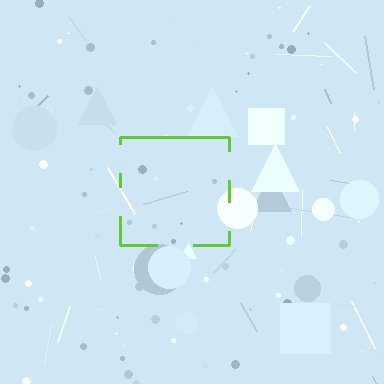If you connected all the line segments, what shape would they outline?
They would outline a square.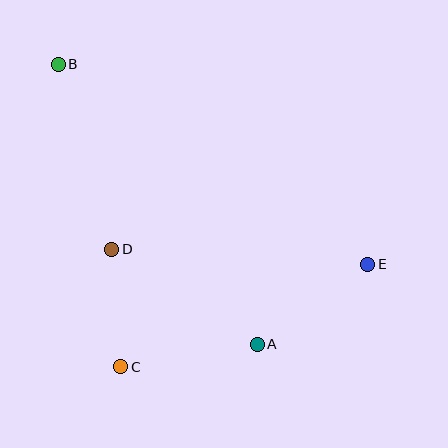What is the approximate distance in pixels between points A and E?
The distance between A and E is approximately 136 pixels.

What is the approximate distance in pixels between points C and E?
The distance between C and E is approximately 267 pixels.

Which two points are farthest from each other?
Points B and E are farthest from each other.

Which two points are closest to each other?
Points C and D are closest to each other.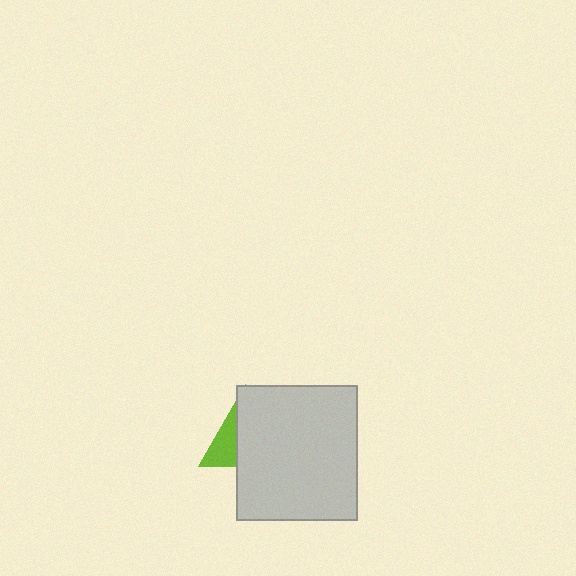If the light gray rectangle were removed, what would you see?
You would see the complete lime triangle.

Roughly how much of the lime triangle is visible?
A small part of it is visible (roughly 31%).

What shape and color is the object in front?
The object in front is a light gray rectangle.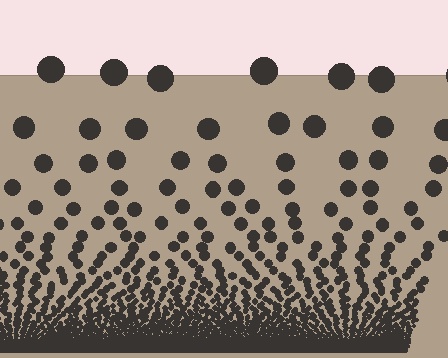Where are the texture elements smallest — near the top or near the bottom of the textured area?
Near the bottom.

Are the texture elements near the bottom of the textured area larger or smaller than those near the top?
Smaller. The gradient is inverted — elements near the bottom are smaller and denser.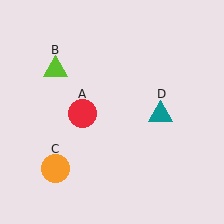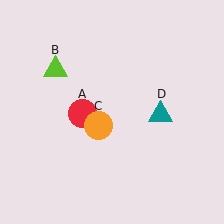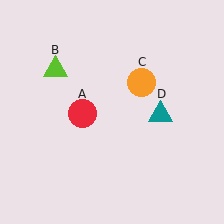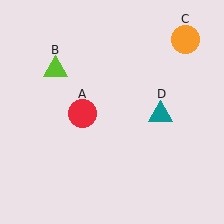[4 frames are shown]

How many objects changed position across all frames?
1 object changed position: orange circle (object C).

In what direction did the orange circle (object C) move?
The orange circle (object C) moved up and to the right.